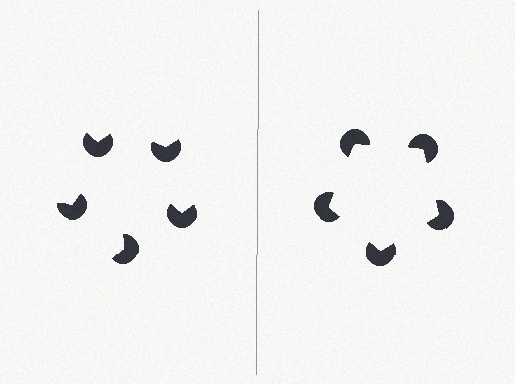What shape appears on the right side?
An illusory pentagon.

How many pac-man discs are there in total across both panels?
10 — 5 on each side.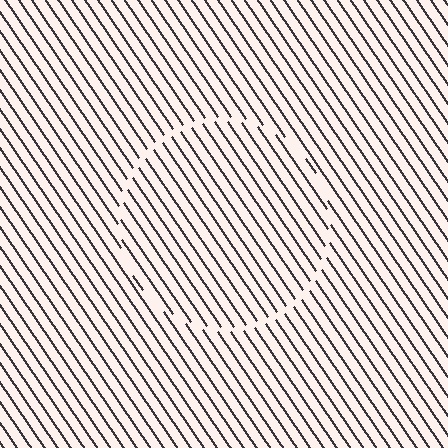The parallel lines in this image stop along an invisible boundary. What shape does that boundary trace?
An illusory circle. The interior of the shape contains the same grating, shifted by half a period — the contour is defined by the phase discontinuity where line-ends from the inner and outer gratings abut.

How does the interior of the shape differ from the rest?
The interior of the shape contains the same grating, shifted by half a period — the contour is defined by the phase discontinuity where line-ends from the inner and outer gratings abut.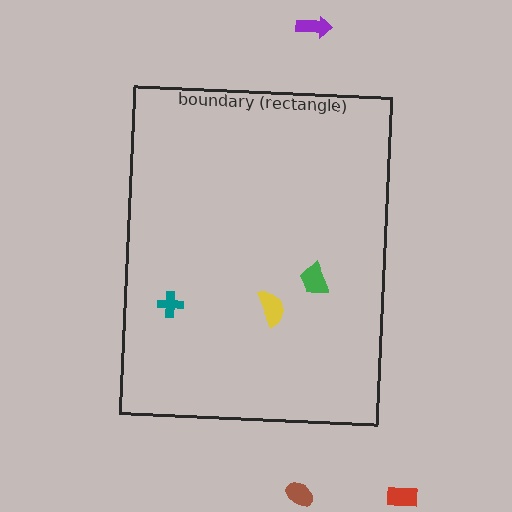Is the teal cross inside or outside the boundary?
Inside.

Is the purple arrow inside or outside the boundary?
Outside.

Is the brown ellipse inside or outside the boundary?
Outside.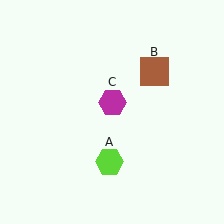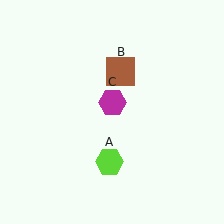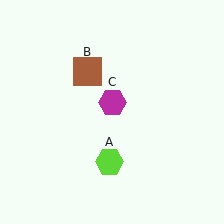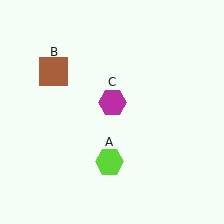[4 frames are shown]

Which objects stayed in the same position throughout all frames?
Lime hexagon (object A) and magenta hexagon (object C) remained stationary.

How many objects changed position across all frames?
1 object changed position: brown square (object B).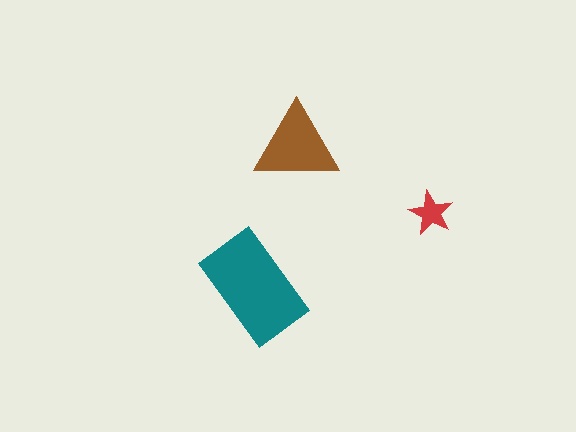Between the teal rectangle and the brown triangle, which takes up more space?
The teal rectangle.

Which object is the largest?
The teal rectangle.